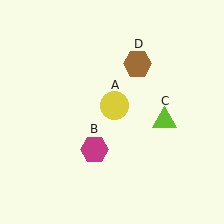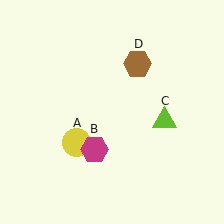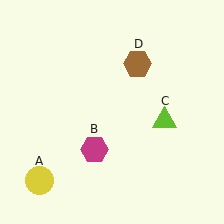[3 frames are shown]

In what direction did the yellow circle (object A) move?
The yellow circle (object A) moved down and to the left.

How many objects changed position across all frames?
1 object changed position: yellow circle (object A).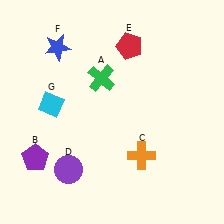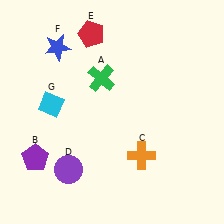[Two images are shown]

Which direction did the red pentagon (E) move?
The red pentagon (E) moved left.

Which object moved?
The red pentagon (E) moved left.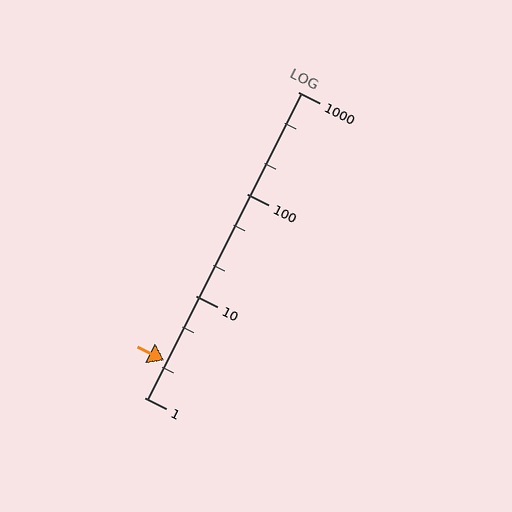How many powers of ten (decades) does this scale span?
The scale spans 3 decades, from 1 to 1000.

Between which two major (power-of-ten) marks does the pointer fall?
The pointer is between 1 and 10.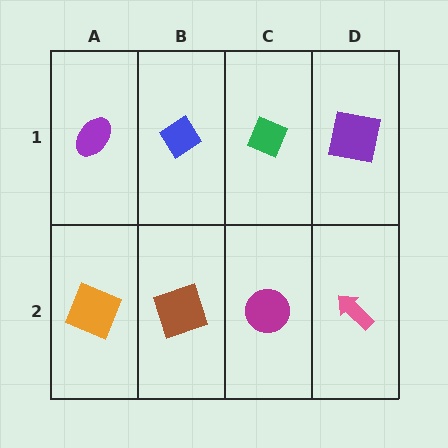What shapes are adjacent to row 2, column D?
A purple square (row 1, column D), a magenta circle (row 2, column C).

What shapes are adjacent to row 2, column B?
A blue diamond (row 1, column B), an orange square (row 2, column A), a magenta circle (row 2, column C).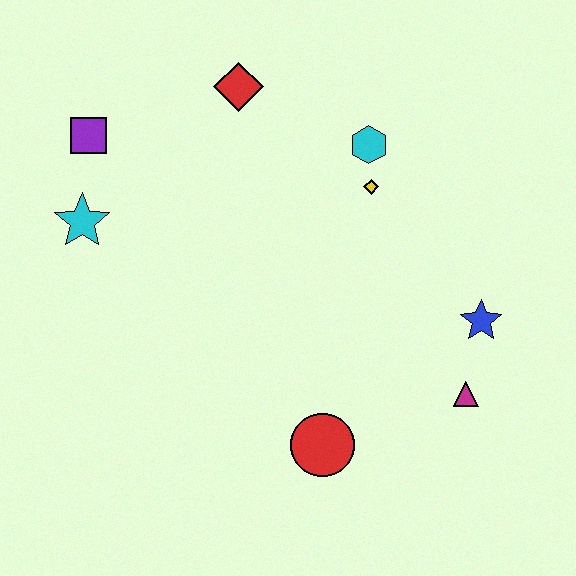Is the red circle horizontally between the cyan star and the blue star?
Yes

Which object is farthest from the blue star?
The purple square is farthest from the blue star.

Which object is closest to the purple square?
The cyan star is closest to the purple square.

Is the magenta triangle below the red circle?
No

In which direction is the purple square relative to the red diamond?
The purple square is to the left of the red diamond.